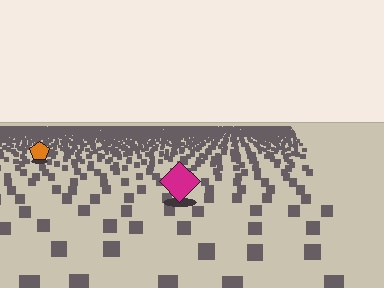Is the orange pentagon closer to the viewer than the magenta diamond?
No. The magenta diamond is closer — you can tell from the texture gradient: the ground texture is coarser near it.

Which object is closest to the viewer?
The magenta diamond is closest. The texture marks near it are larger and more spread out.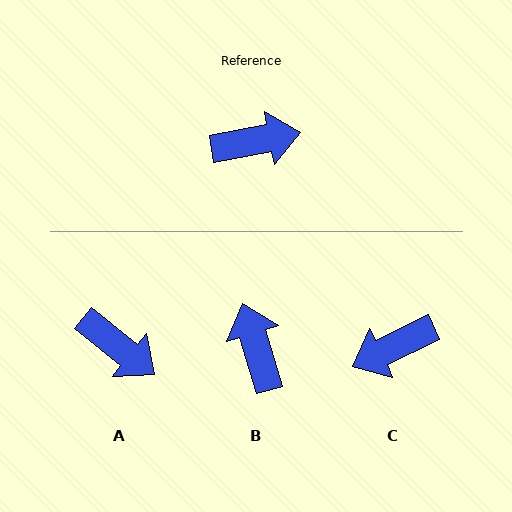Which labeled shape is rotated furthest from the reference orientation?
C, about 165 degrees away.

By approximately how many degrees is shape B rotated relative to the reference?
Approximately 96 degrees counter-clockwise.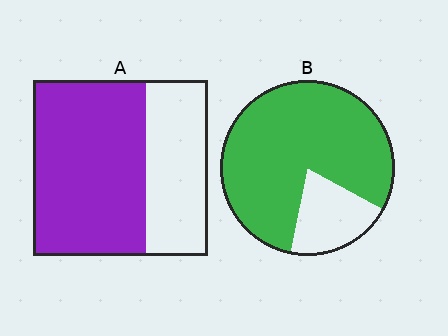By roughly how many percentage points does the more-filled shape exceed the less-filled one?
By roughly 15 percentage points (B over A).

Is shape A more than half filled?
Yes.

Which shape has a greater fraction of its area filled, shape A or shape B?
Shape B.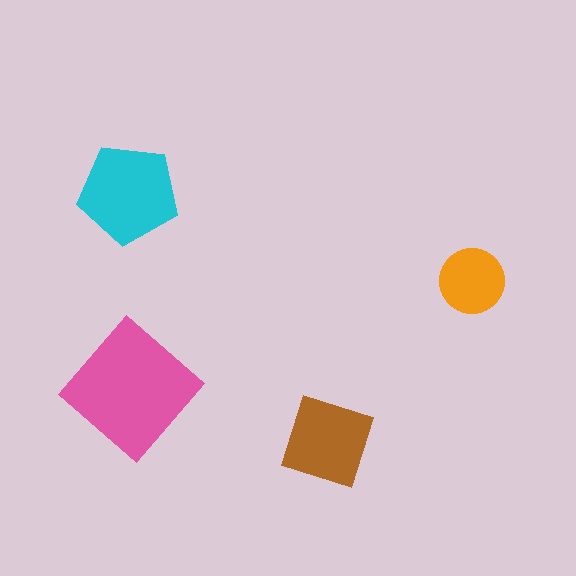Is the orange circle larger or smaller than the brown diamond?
Smaller.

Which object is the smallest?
The orange circle.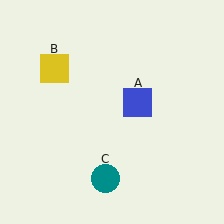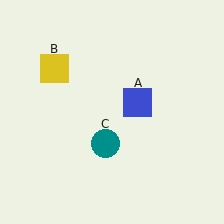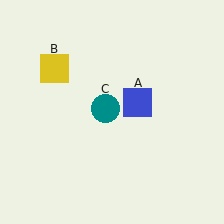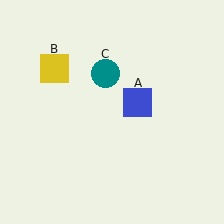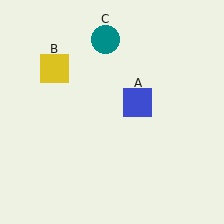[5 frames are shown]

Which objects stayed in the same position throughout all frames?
Blue square (object A) and yellow square (object B) remained stationary.